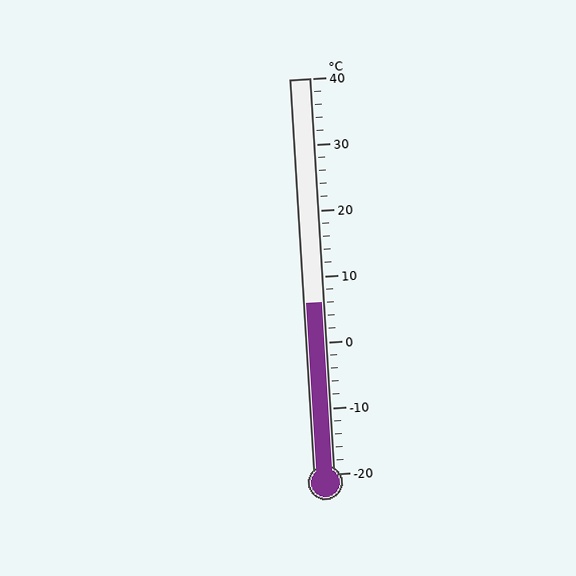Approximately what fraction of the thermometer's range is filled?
The thermometer is filled to approximately 45% of its range.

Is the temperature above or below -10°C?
The temperature is above -10°C.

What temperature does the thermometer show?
The thermometer shows approximately 6°C.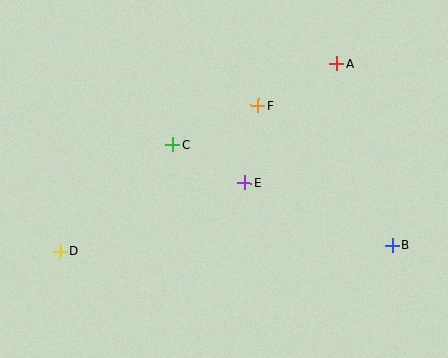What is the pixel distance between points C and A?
The distance between C and A is 183 pixels.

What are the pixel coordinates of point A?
Point A is at (337, 64).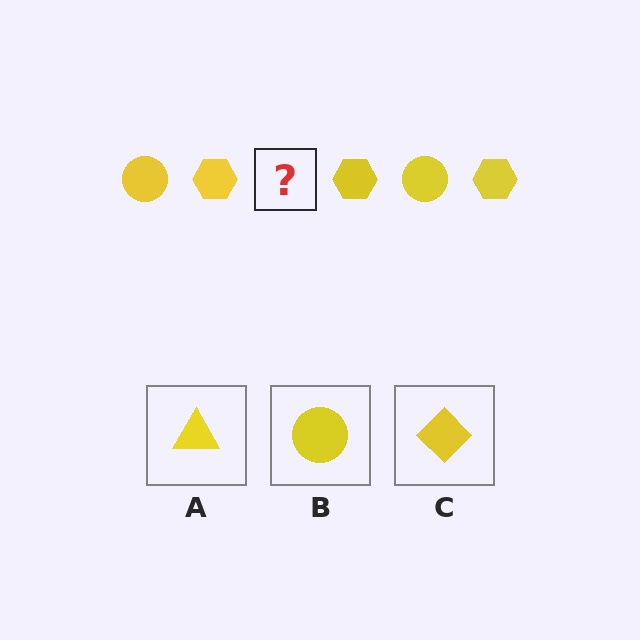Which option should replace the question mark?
Option B.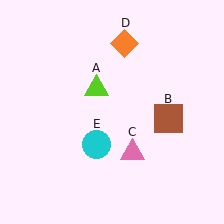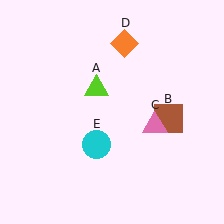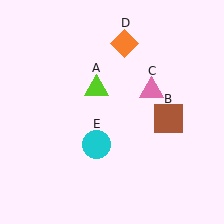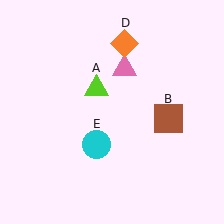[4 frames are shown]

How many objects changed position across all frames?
1 object changed position: pink triangle (object C).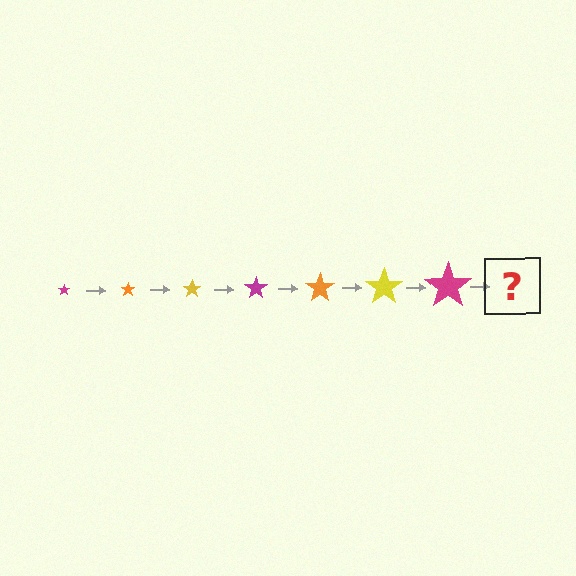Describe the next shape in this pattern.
It should be an orange star, larger than the previous one.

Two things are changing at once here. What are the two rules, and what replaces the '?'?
The two rules are that the star grows larger each step and the color cycles through magenta, orange, and yellow. The '?' should be an orange star, larger than the previous one.